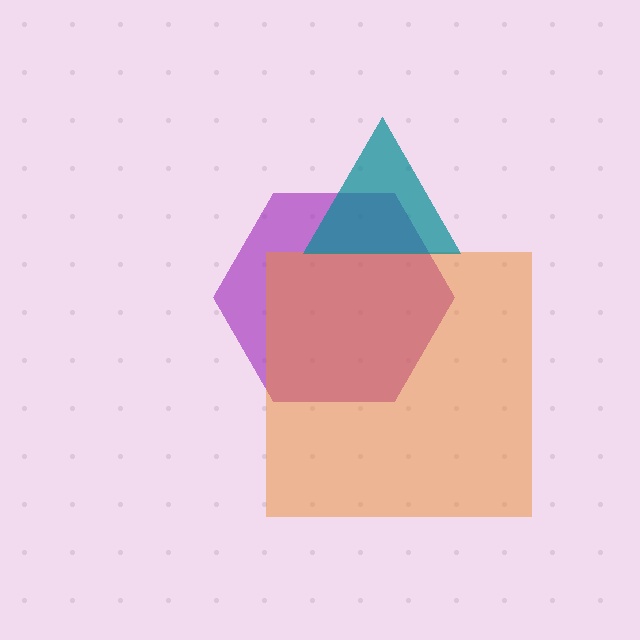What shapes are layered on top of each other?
The layered shapes are: a purple hexagon, an orange square, a teal triangle.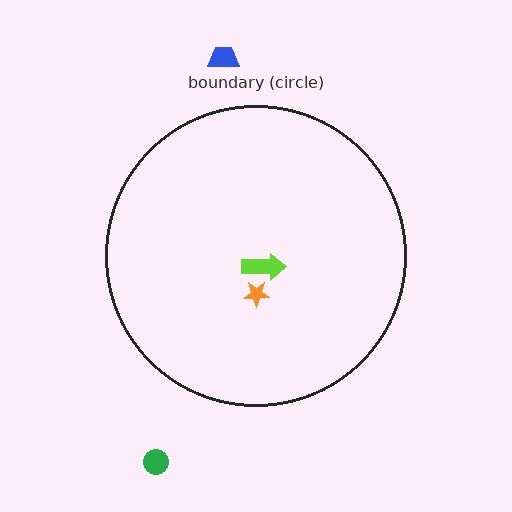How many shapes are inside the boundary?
2 inside, 2 outside.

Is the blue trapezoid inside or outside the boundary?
Outside.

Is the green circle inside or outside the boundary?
Outside.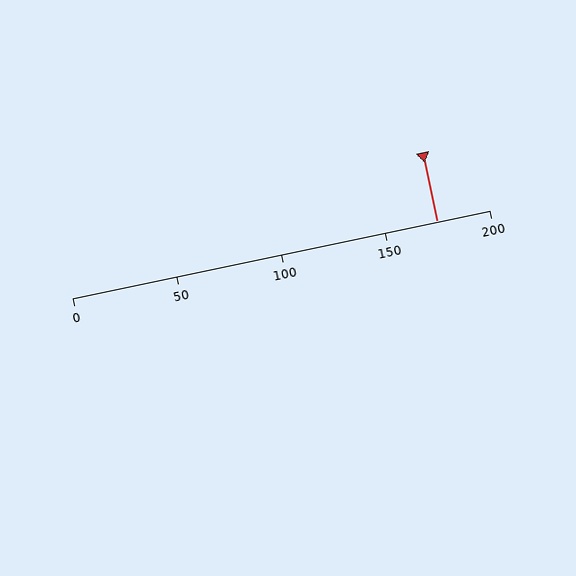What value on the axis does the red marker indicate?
The marker indicates approximately 175.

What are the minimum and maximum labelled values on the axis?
The axis runs from 0 to 200.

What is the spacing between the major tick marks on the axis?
The major ticks are spaced 50 apart.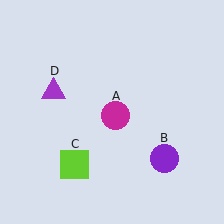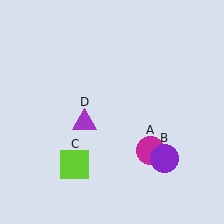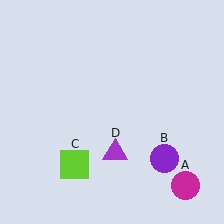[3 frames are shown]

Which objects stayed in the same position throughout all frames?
Purple circle (object B) and lime square (object C) remained stationary.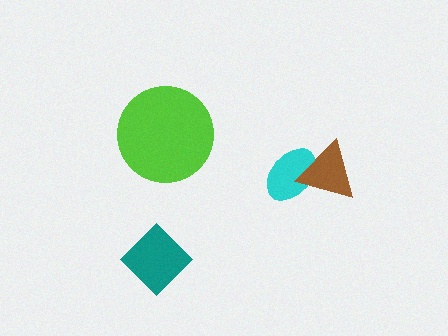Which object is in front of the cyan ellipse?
The brown triangle is in front of the cyan ellipse.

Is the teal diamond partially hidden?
No, no other shape covers it.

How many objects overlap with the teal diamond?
0 objects overlap with the teal diamond.